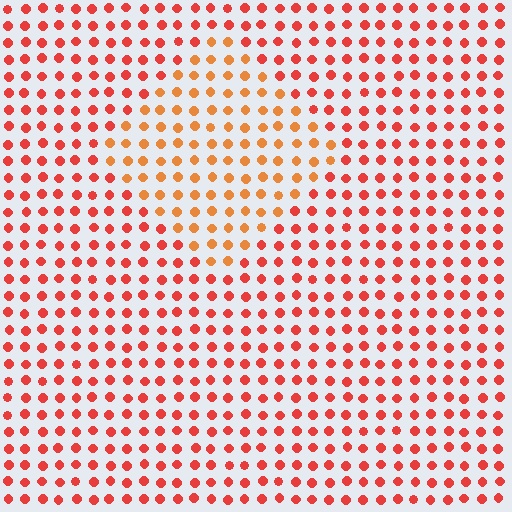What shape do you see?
I see a diamond.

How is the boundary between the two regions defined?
The boundary is defined purely by a slight shift in hue (about 26 degrees). Spacing, size, and orientation are identical on both sides.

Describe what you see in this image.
The image is filled with small red elements in a uniform arrangement. A diamond-shaped region is visible where the elements are tinted to a slightly different hue, forming a subtle color boundary.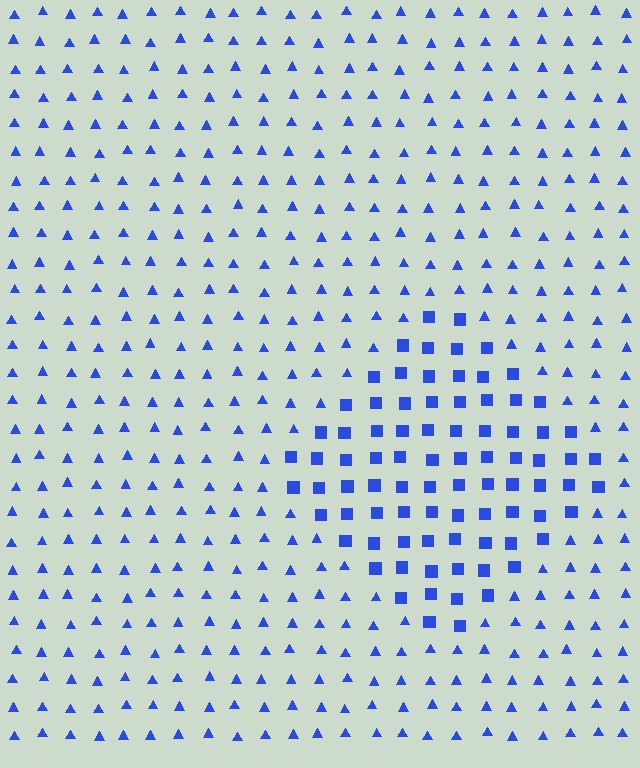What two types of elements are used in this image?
The image uses squares inside the diamond region and triangles outside it.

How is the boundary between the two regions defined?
The boundary is defined by a change in element shape: squares inside vs. triangles outside. All elements share the same color and spacing.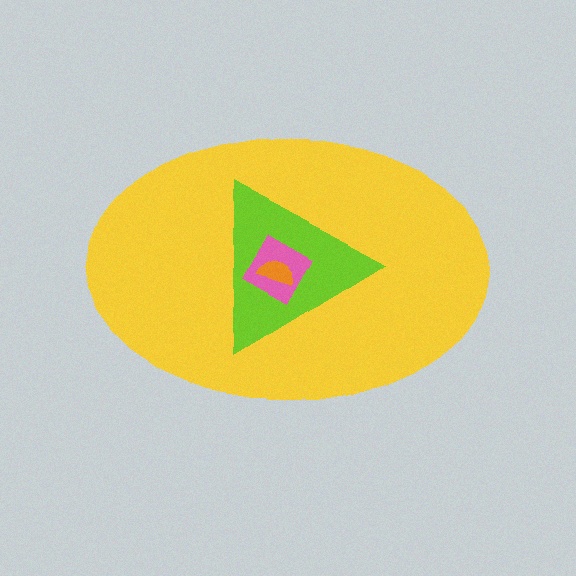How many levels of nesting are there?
4.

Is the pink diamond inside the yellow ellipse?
Yes.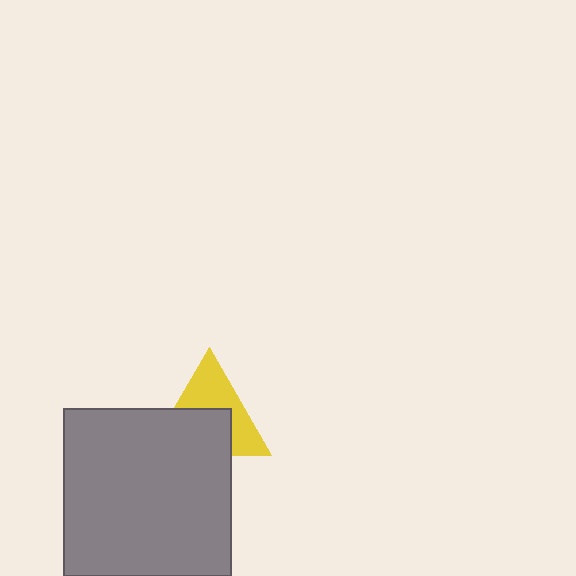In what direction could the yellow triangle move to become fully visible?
The yellow triangle could move up. That would shift it out from behind the gray square entirely.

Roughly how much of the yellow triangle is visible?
About half of it is visible (roughly 50%).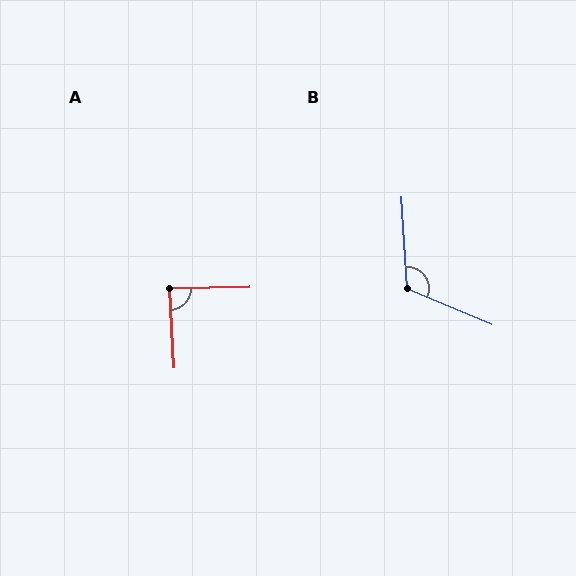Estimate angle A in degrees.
Approximately 88 degrees.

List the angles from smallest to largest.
A (88°), B (116°).